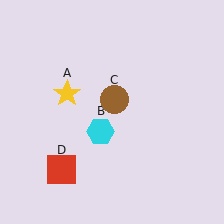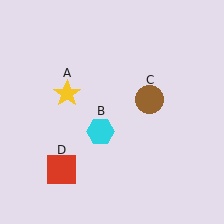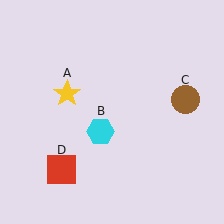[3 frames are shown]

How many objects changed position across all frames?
1 object changed position: brown circle (object C).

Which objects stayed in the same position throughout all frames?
Yellow star (object A) and cyan hexagon (object B) and red square (object D) remained stationary.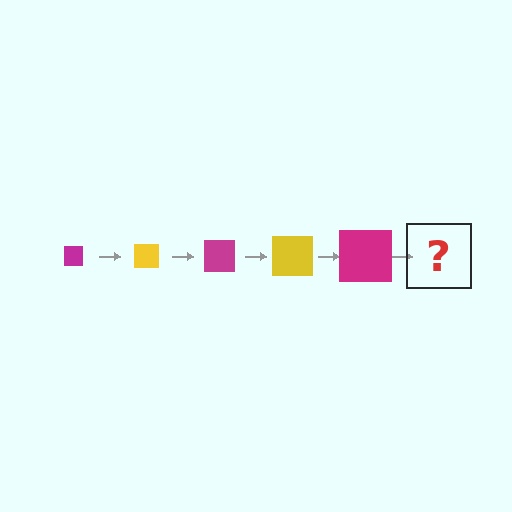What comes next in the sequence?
The next element should be a yellow square, larger than the previous one.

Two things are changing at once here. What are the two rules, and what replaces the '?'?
The two rules are that the square grows larger each step and the color cycles through magenta and yellow. The '?' should be a yellow square, larger than the previous one.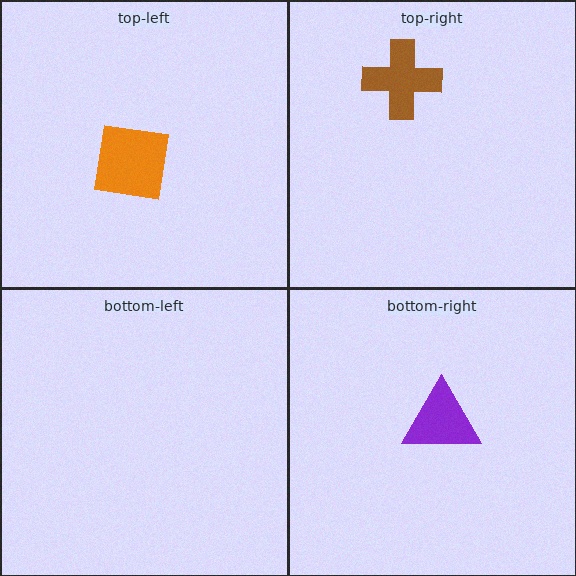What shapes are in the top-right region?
The brown cross.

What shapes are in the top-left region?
The orange square.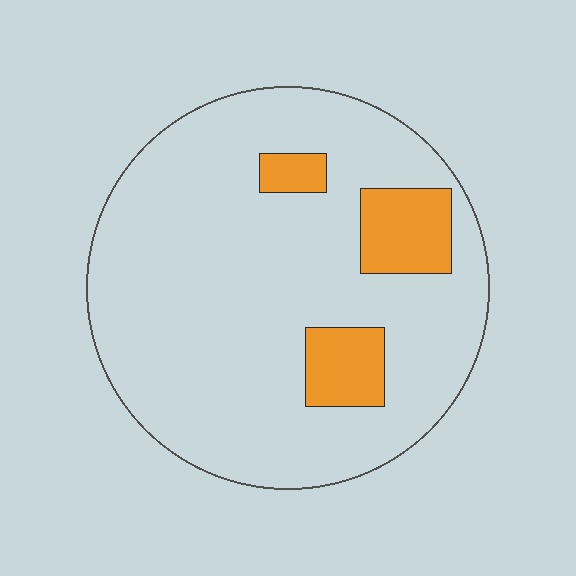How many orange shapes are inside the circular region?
3.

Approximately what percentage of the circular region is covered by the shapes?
Approximately 15%.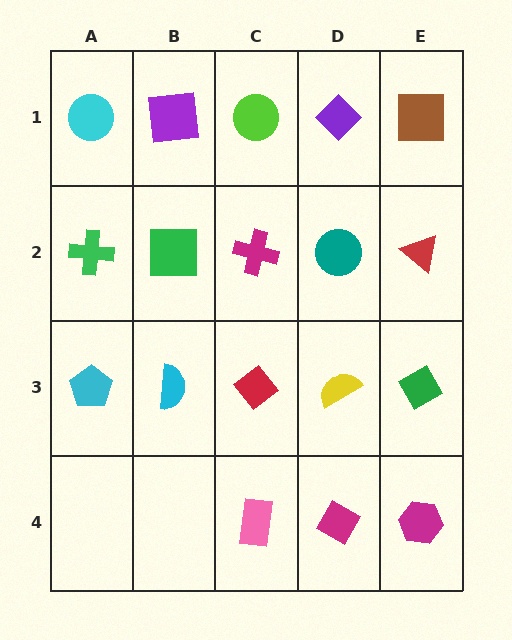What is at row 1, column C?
A lime circle.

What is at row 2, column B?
A green square.